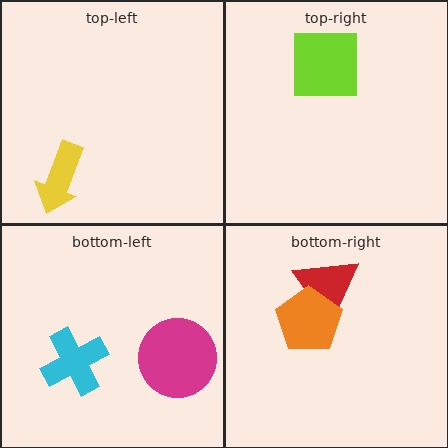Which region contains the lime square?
The top-right region.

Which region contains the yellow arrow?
The top-left region.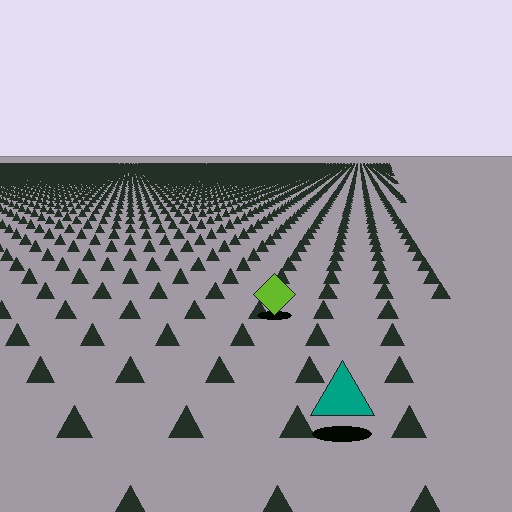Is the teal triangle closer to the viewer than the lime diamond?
Yes. The teal triangle is closer — you can tell from the texture gradient: the ground texture is coarser near it.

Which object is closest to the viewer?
The teal triangle is closest. The texture marks near it are larger and more spread out.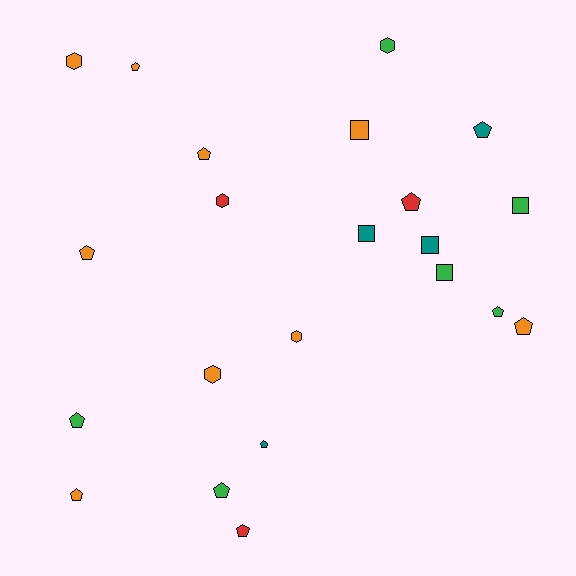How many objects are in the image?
There are 22 objects.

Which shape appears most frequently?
Pentagon, with 12 objects.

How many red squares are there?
There are no red squares.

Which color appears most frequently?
Orange, with 9 objects.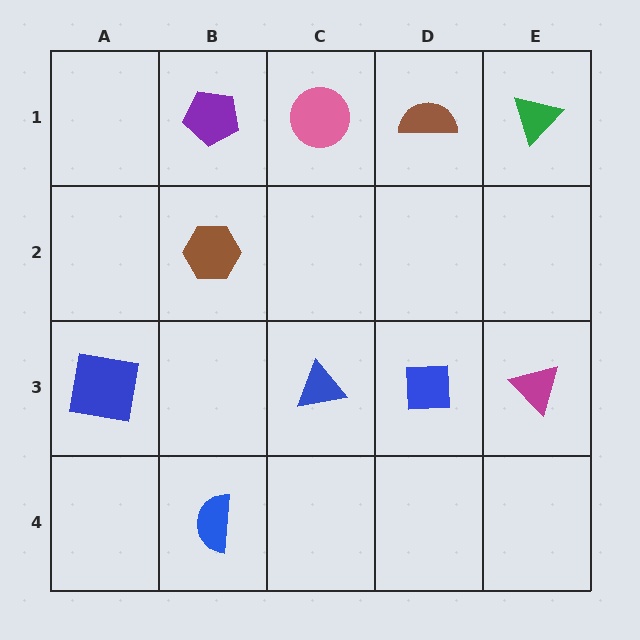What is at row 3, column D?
A blue square.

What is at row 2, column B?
A brown hexagon.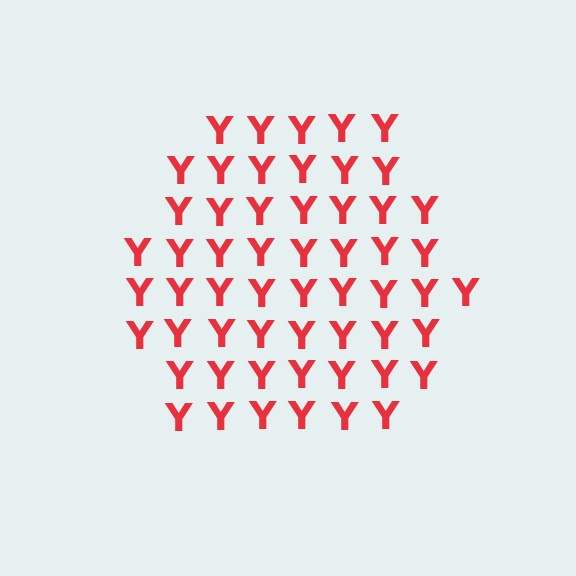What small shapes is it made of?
It is made of small letter Y's.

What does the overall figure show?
The overall figure shows a hexagon.